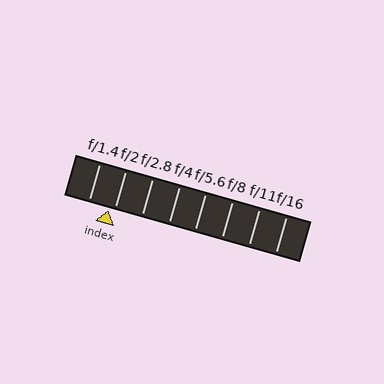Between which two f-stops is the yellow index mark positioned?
The index mark is between f/1.4 and f/2.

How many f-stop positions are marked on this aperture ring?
There are 8 f-stop positions marked.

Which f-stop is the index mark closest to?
The index mark is closest to f/2.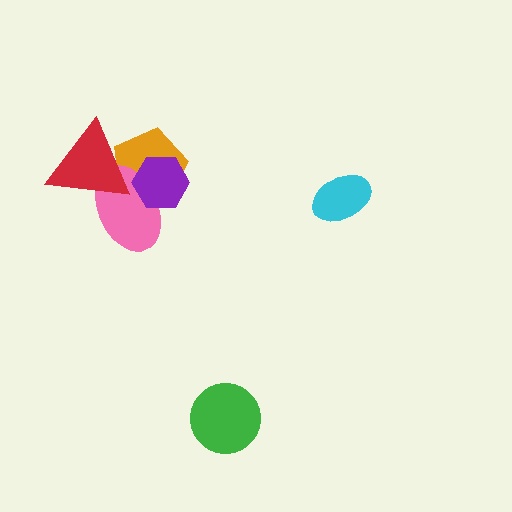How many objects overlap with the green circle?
0 objects overlap with the green circle.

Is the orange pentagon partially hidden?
Yes, it is partially covered by another shape.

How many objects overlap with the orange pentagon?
3 objects overlap with the orange pentagon.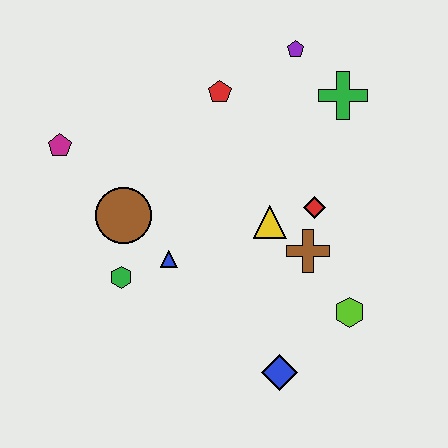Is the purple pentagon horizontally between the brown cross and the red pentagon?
Yes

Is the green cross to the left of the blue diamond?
No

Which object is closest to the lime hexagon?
The brown cross is closest to the lime hexagon.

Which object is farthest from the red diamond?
The magenta pentagon is farthest from the red diamond.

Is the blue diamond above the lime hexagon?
No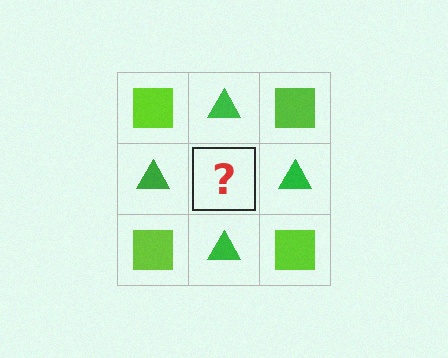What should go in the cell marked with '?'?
The missing cell should contain a lime square.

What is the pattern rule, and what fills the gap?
The rule is that it alternates lime square and green triangle in a checkerboard pattern. The gap should be filled with a lime square.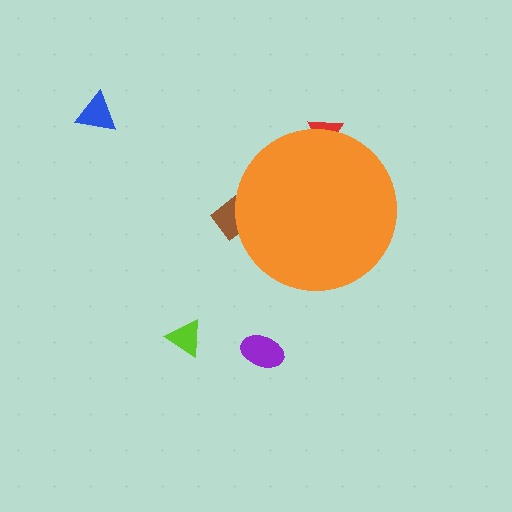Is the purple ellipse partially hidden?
No, the purple ellipse is fully visible.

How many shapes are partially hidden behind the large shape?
2 shapes are partially hidden.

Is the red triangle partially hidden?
Yes, the red triangle is partially hidden behind the orange circle.